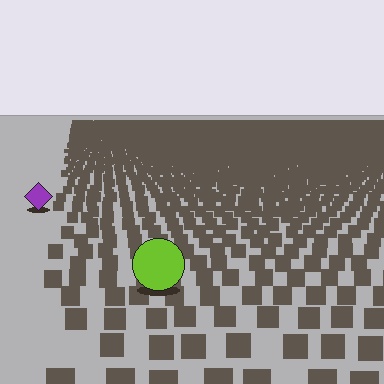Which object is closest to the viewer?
The lime circle is closest. The texture marks near it are larger and more spread out.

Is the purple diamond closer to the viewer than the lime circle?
No. The lime circle is closer — you can tell from the texture gradient: the ground texture is coarser near it.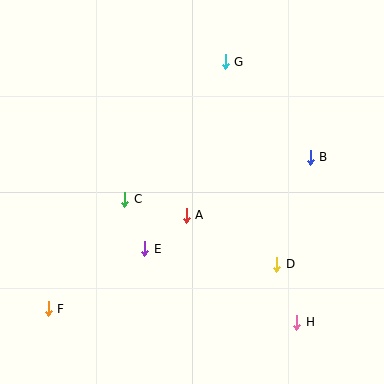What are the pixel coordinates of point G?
Point G is at (225, 62).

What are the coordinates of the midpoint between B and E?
The midpoint between B and E is at (227, 203).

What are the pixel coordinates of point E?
Point E is at (145, 249).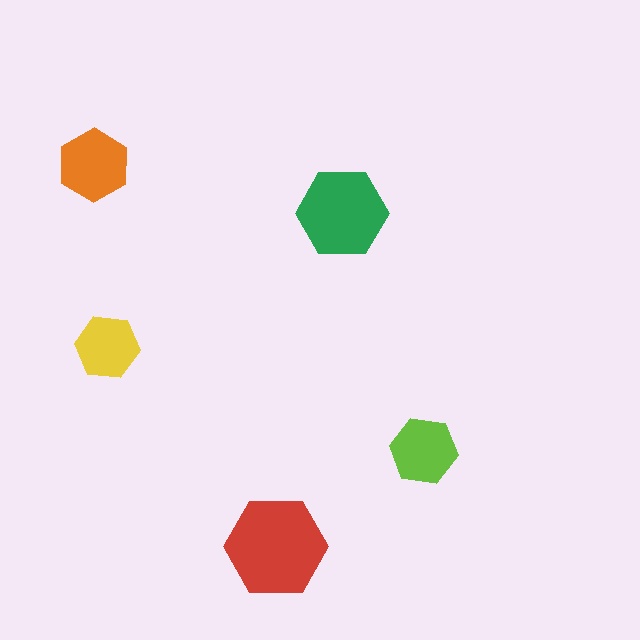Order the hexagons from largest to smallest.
the red one, the green one, the orange one, the lime one, the yellow one.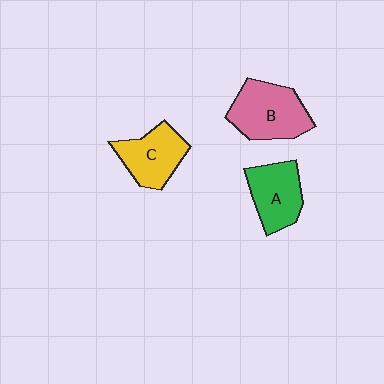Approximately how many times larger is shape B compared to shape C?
Approximately 1.2 times.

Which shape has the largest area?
Shape B (pink).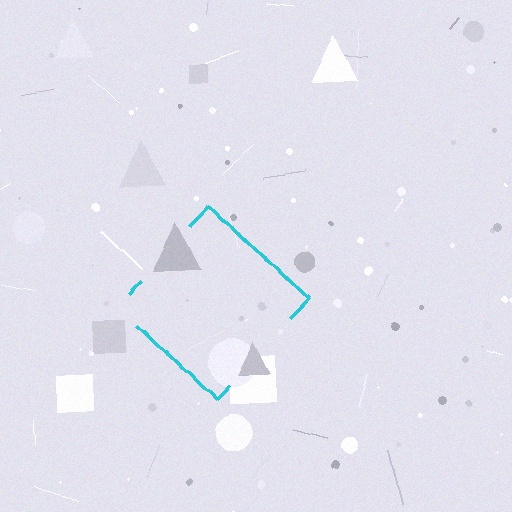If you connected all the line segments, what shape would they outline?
They would outline a diamond.